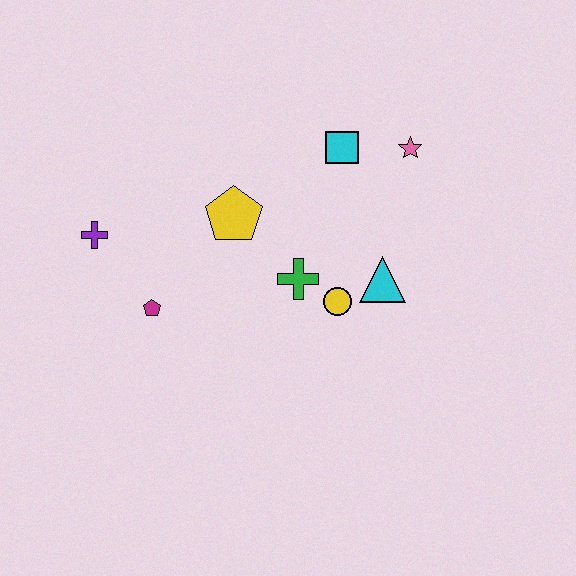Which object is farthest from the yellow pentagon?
The pink star is farthest from the yellow pentagon.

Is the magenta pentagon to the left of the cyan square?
Yes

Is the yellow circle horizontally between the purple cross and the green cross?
No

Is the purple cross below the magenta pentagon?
No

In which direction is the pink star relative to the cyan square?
The pink star is to the right of the cyan square.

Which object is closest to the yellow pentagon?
The green cross is closest to the yellow pentagon.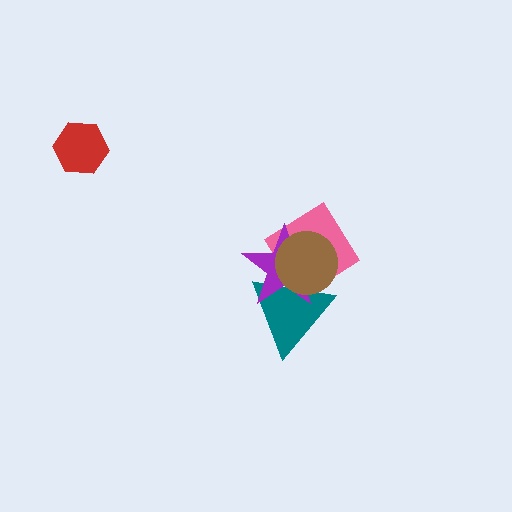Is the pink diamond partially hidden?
Yes, it is partially covered by another shape.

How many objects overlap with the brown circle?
3 objects overlap with the brown circle.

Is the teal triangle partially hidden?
Yes, it is partially covered by another shape.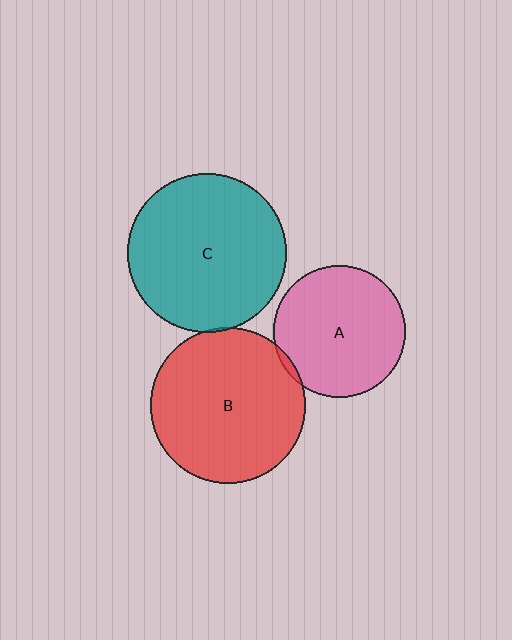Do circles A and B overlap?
Yes.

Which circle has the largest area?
Circle C (teal).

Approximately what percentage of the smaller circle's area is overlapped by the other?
Approximately 5%.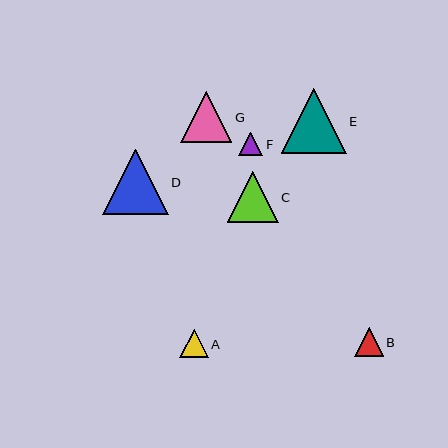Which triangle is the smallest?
Triangle F is the smallest with a size of approximately 24 pixels.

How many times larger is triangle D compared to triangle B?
Triangle D is approximately 2.3 times the size of triangle B.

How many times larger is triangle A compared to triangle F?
Triangle A is approximately 1.2 times the size of triangle F.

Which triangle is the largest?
Triangle D is the largest with a size of approximately 66 pixels.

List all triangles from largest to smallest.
From largest to smallest: D, E, G, C, B, A, F.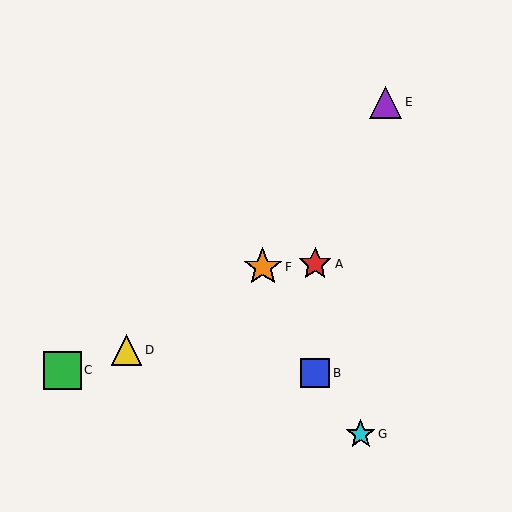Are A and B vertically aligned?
Yes, both are at x≈315.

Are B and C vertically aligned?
No, B is at x≈315 and C is at x≈62.